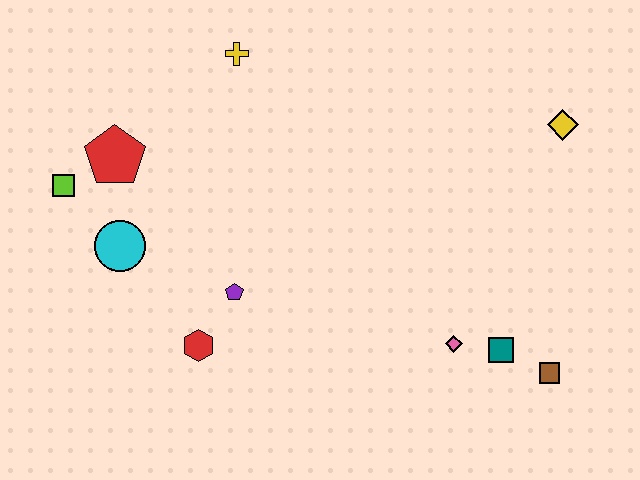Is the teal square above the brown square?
Yes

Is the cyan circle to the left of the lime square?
No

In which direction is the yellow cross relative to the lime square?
The yellow cross is to the right of the lime square.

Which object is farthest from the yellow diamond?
The lime square is farthest from the yellow diamond.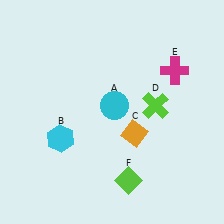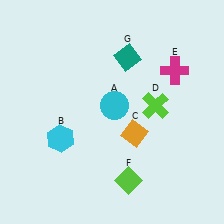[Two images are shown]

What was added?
A teal diamond (G) was added in Image 2.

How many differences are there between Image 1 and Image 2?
There is 1 difference between the two images.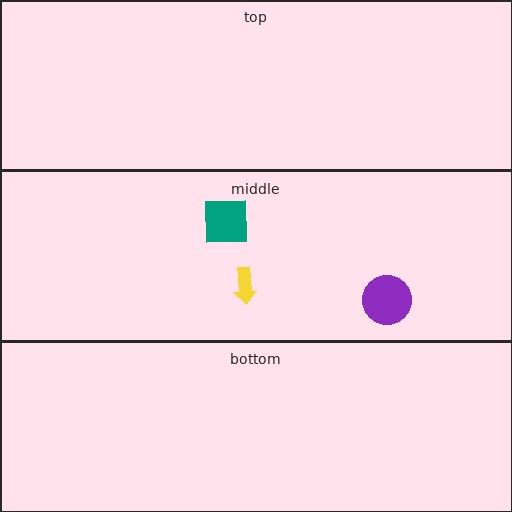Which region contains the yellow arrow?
The middle region.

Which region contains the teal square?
The middle region.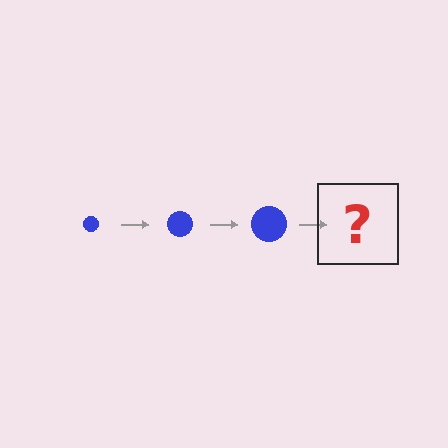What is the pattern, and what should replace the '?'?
The pattern is that the circle gets progressively larger each step. The '?' should be a blue circle, larger than the previous one.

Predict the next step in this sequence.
The next step is a blue circle, larger than the previous one.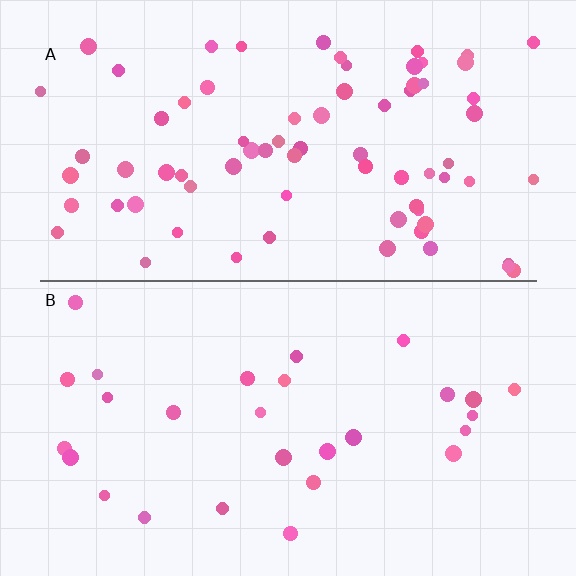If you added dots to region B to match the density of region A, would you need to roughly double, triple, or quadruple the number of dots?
Approximately triple.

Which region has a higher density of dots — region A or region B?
A (the top).